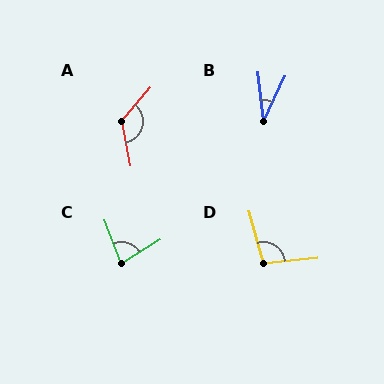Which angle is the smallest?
B, at approximately 32 degrees.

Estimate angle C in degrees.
Approximately 78 degrees.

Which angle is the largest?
A, at approximately 130 degrees.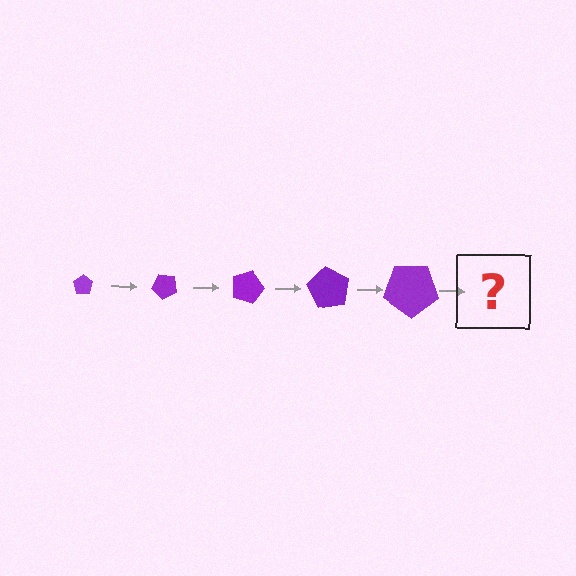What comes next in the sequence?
The next element should be a pentagon, larger than the previous one and rotated 225 degrees from the start.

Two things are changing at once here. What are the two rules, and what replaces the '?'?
The two rules are that the pentagon grows larger each step and it rotates 45 degrees each step. The '?' should be a pentagon, larger than the previous one and rotated 225 degrees from the start.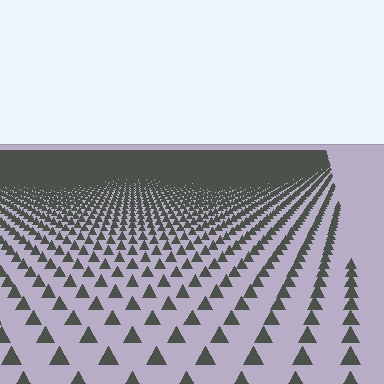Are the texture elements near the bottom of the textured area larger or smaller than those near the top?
Larger. Near the bottom, elements are closer to the viewer and appear at a bigger on-screen size.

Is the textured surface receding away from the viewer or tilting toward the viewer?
The surface is receding away from the viewer. Texture elements get smaller and denser toward the top.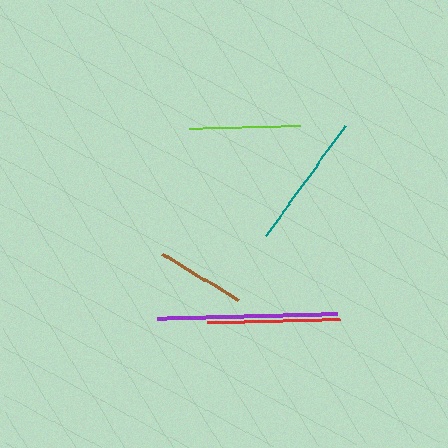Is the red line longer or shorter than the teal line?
The teal line is longer than the red line.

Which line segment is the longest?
The purple line is the longest at approximately 179 pixels.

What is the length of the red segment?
The red segment is approximately 133 pixels long.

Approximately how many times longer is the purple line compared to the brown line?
The purple line is approximately 2.0 times the length of the brown line.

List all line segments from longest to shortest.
From longest to shortest: purple, teal, red, lime, brown.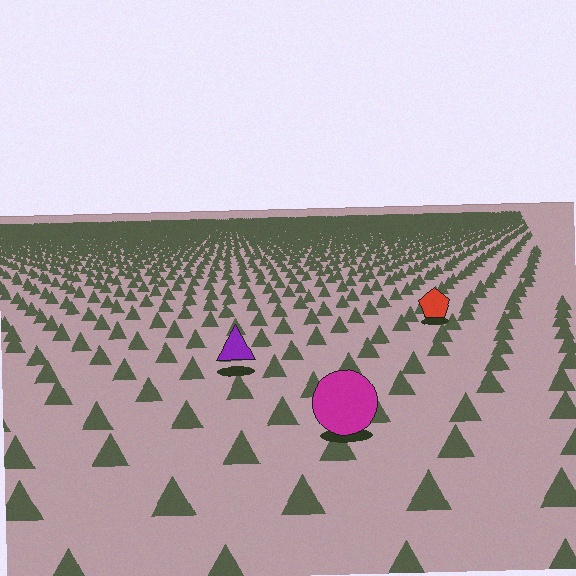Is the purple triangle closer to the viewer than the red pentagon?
Yes. The purple triangle is closer — you can tell from the texture gradient: the ground texture is coarser near it.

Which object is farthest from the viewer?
The red pentagon is farthest from the viewer. It appears smaller and the ground texture around it is denser.